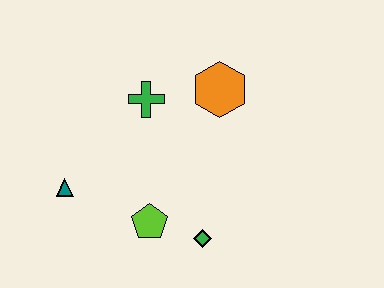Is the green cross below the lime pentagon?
No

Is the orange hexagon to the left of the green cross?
No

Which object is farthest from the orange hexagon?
The teal triangle is farthest from the orange hexagon.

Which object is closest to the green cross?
The orange hexagon is closest to the green cross.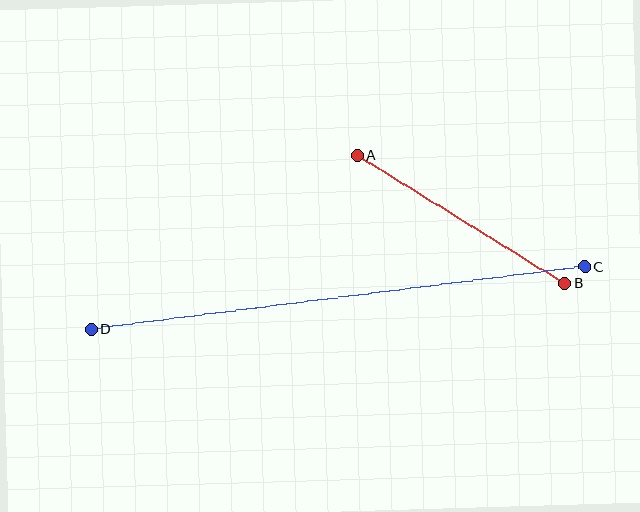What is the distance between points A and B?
The distance is approximately 244 pixels.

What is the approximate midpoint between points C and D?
The midpoint is at approximately (338, 298) pixels.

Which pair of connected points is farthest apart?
Points C and D are farthest apart.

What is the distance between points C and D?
The distance is approximately 497 pixels.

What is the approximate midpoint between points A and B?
The midpoint is at approximately (461, 219) pixels.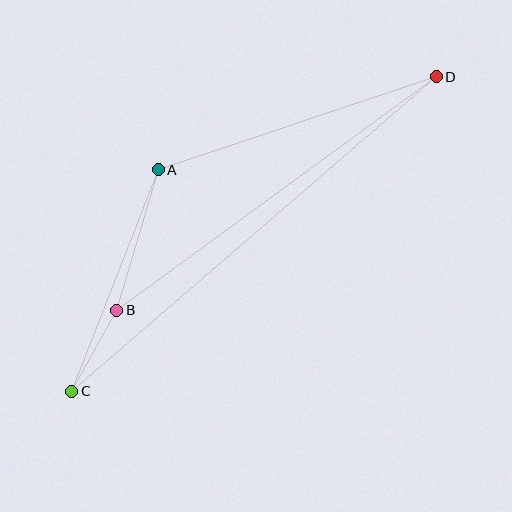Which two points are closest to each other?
Points B and C are closest to each other.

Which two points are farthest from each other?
Points C and D are farthest from each other.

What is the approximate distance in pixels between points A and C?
The distance between A and C is approximately 238 pixels.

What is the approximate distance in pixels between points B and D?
The distance between B and D is approximately 396 pixels.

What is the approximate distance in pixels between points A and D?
The distance between A and D is approximately 293 pixels.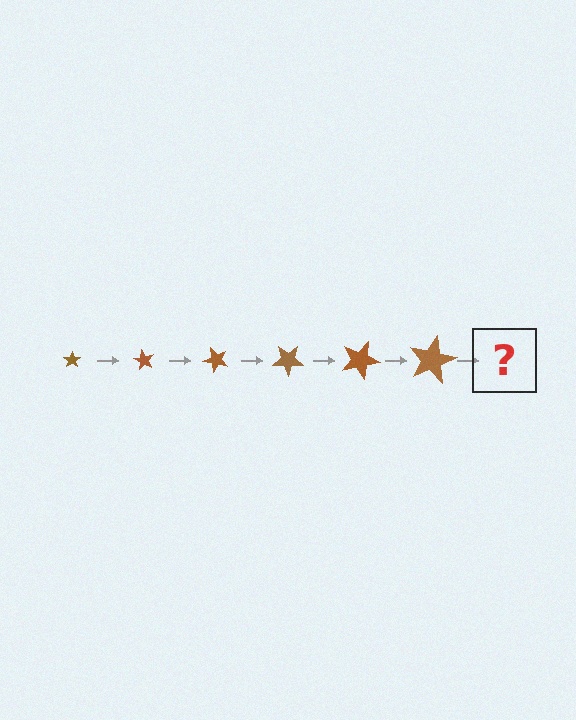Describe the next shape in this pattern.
It should be a star, larger than the previous one and rotated 360 degrees from the start.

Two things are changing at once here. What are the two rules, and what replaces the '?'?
The two rules are that the star grows larger each step and it rotates 60 degrees each step. The '?' should be a star, larger than the previous one and rotated 360 degrees from the start.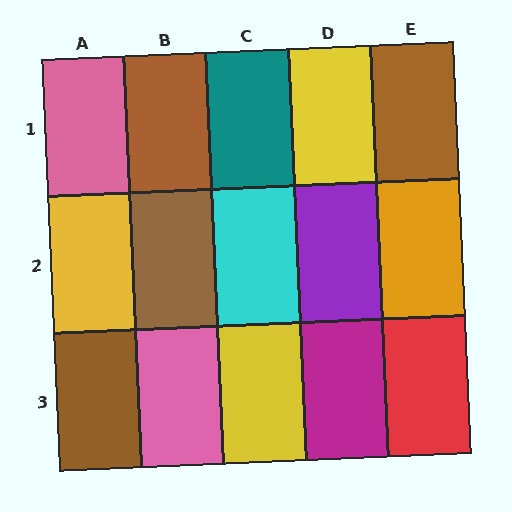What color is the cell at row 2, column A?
Yellow.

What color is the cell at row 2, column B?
Brown.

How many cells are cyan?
1 cell is cyan.